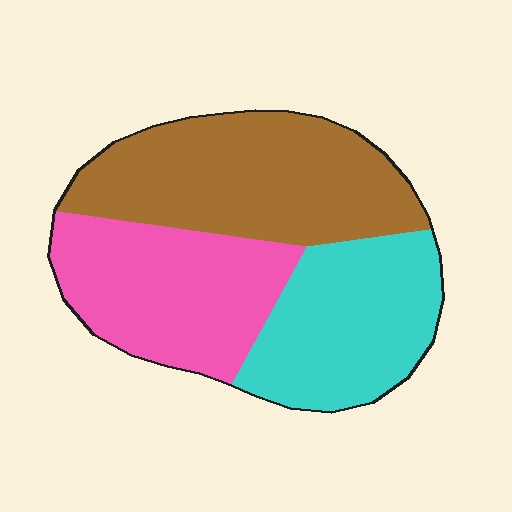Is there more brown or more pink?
Brown.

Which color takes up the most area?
Brown, at roughly 40%.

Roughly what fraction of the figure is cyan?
Cyan takes up about one third (1/3) of the figure.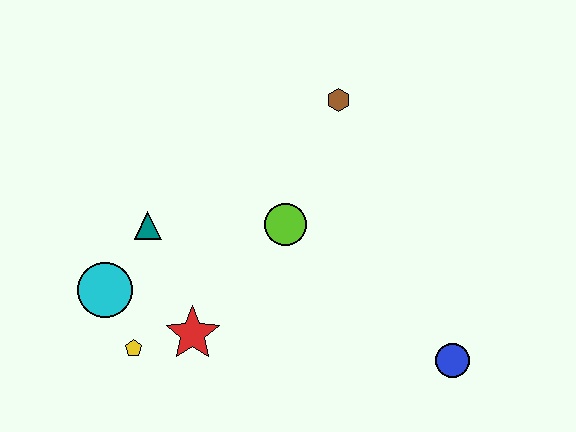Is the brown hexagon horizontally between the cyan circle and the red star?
No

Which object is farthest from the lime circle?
The blue circle is farthest from the lime circle.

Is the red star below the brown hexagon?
Yes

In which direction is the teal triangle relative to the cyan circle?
The teal triangle is above the cyan circle.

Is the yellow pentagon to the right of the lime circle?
No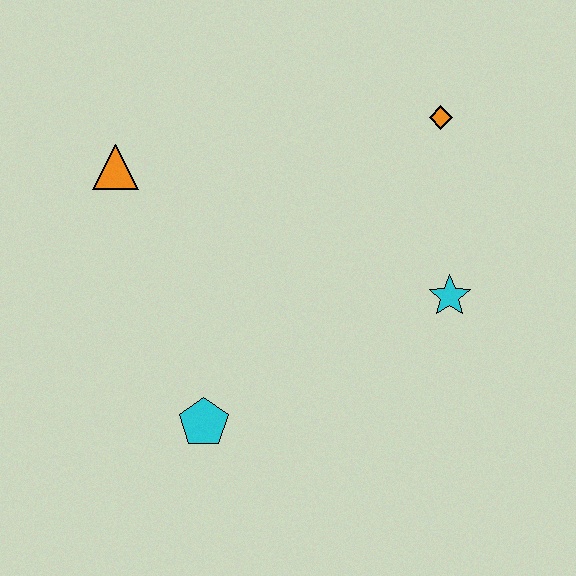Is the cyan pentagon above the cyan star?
No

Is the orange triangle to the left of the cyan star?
Yes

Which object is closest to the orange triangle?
The cyan pentagon is closest to the orange triangle.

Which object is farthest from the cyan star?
The orange triangle is farthest from the cyan star.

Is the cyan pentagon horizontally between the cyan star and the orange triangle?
Yes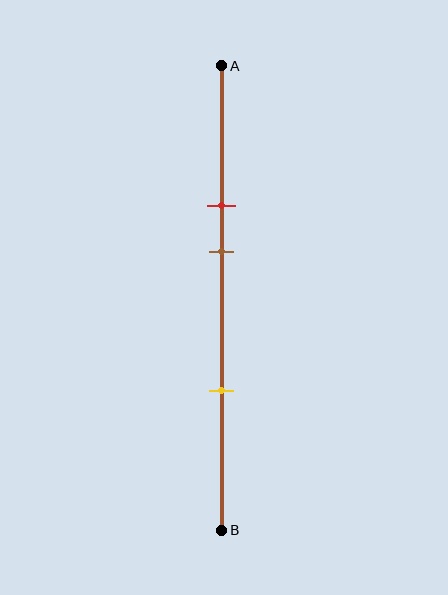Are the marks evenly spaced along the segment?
No, the marks are not evenly spaced.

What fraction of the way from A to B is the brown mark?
The brown mark is approximately 40% (0.4) of the way from A to B.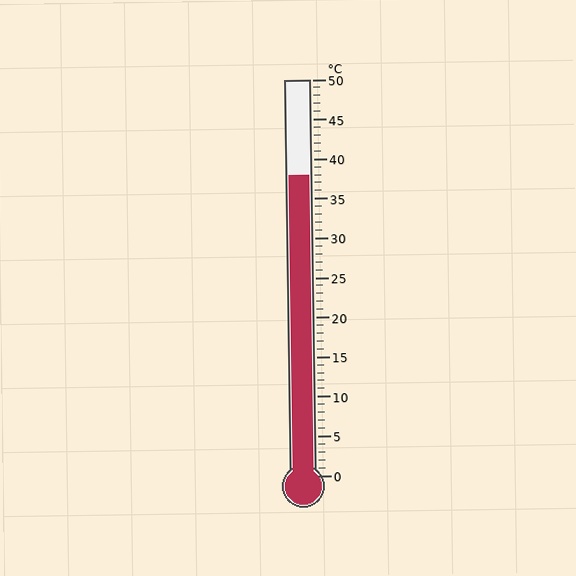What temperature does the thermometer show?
The thermometer shows approximately 38°C.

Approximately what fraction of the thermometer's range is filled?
The thermometer is filled to approximately 75% of its range.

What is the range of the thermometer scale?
The thermometer scale ranges from 0°C to 50°C.